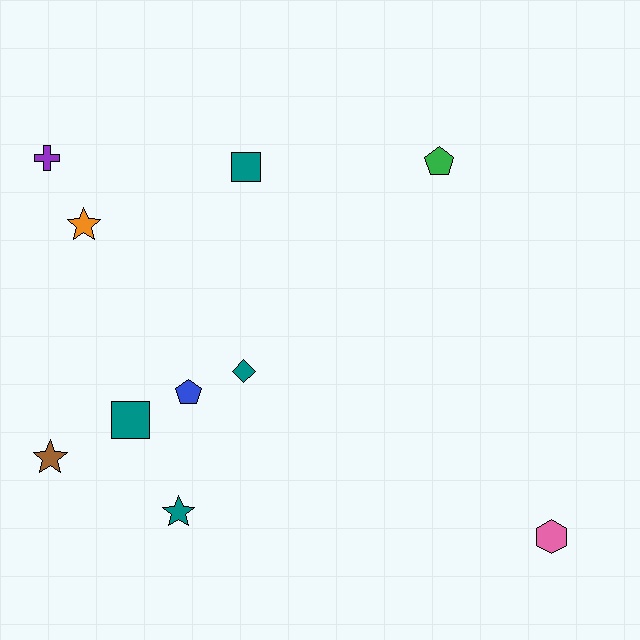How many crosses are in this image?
There is 1 cross.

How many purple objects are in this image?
There is 1 purple object.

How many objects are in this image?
There are 10 objects.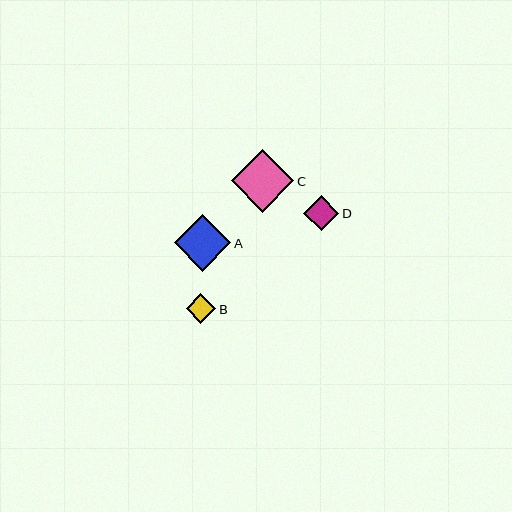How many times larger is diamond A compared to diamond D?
Diamond A is approximately 1.6 times the size of diamond D.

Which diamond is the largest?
Diamond C is the largest with a size of approximately 63 pixels.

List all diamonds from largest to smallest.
From largest to smallest: C, A, D, B.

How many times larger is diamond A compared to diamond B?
Diamond A is approximately 1.9 times the size of diamond B.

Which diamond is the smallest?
Diamond B is the smallest with a size of approximately 30 pixels.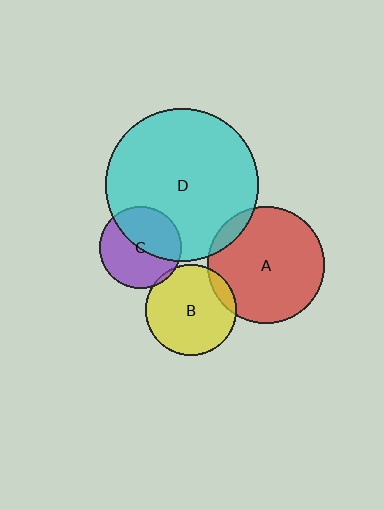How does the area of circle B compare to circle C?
Approximately 1.2 times.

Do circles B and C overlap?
Yes.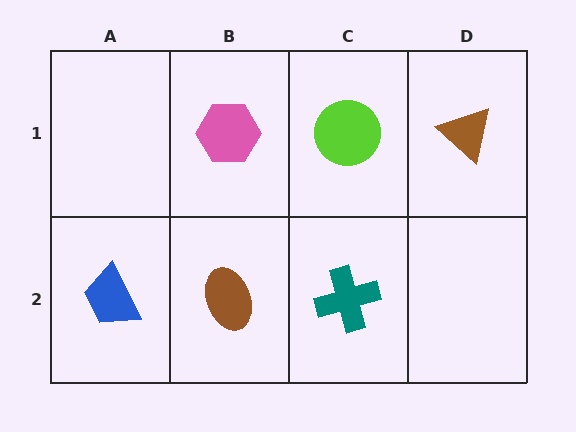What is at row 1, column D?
A brown triangle.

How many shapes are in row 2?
3 shapes.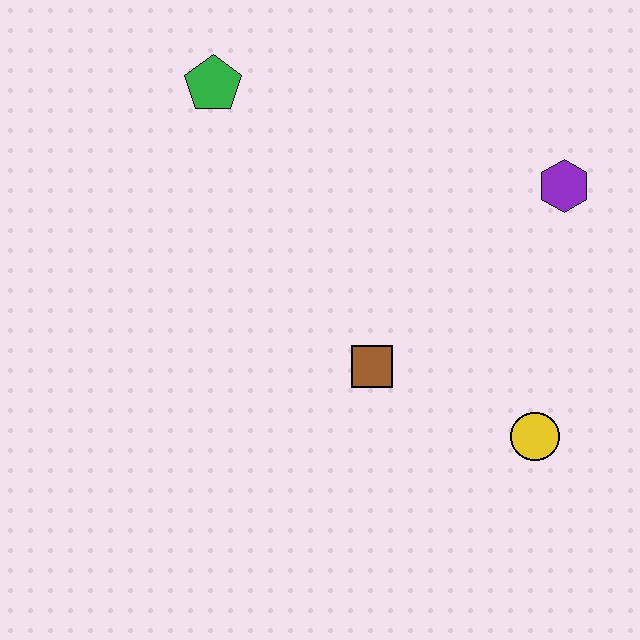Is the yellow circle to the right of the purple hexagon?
No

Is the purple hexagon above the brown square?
Yes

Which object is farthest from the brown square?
The green pentagon is farthest from the brown square.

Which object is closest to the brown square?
The yellow circle is closest to the brown square.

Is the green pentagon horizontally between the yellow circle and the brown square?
No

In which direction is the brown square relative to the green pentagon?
The brown square is below the green pentagon.